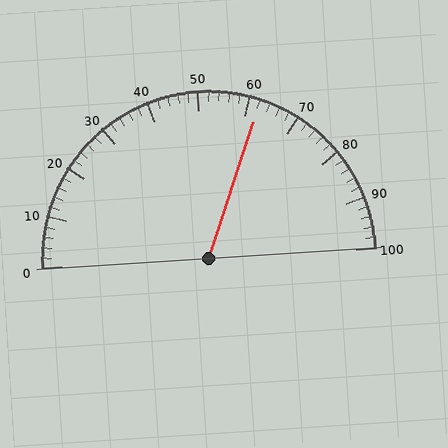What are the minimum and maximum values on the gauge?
The gauge ranges from 0 to 100.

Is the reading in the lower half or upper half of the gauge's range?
The reading is in the upper half of the range (0 to 100).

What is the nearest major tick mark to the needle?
The nearest major tick mark is 60.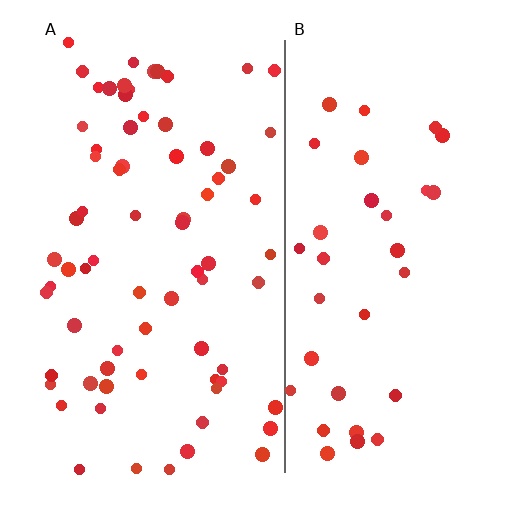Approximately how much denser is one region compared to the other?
Approximately 2.1× — region A over region B.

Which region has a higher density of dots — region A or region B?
A (the left).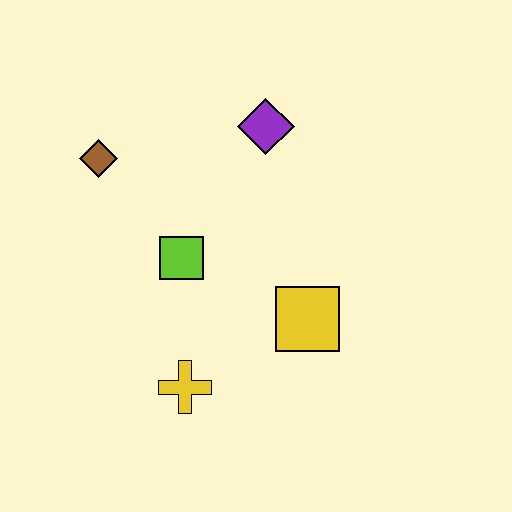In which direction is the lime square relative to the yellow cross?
The lime square is above the yellow cross.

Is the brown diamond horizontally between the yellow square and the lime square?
No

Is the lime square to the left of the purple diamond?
Yes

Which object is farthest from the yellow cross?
The purple diamond is farthest from the yellow cross.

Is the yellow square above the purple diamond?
No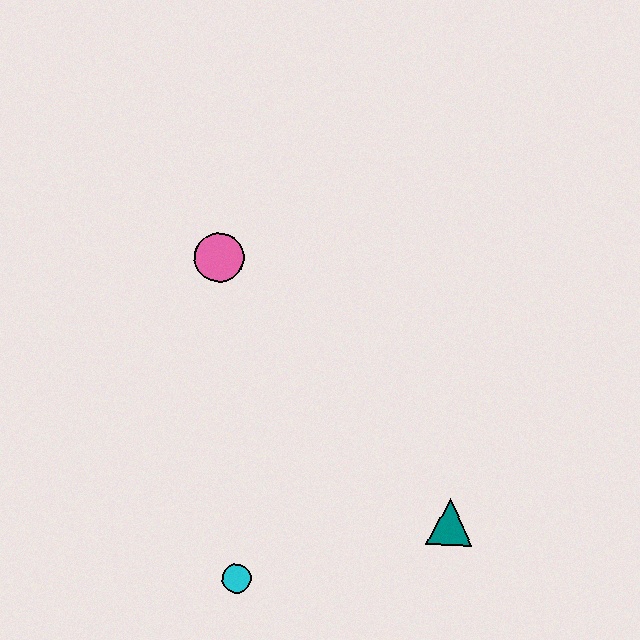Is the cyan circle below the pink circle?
Yes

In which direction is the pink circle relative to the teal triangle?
The pink circle is above the teal triangle.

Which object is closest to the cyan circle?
The teal triangle is closest to the cyan circle.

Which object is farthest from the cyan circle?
The pink circle is farthest from the cyan circle.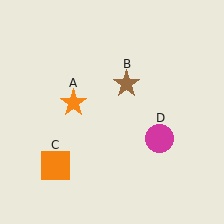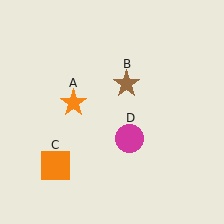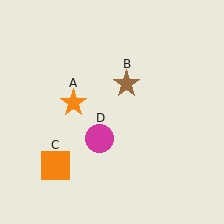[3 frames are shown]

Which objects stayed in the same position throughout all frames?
Orange star (object A) and brown star (object B) and orange square (object C) remained stationary.